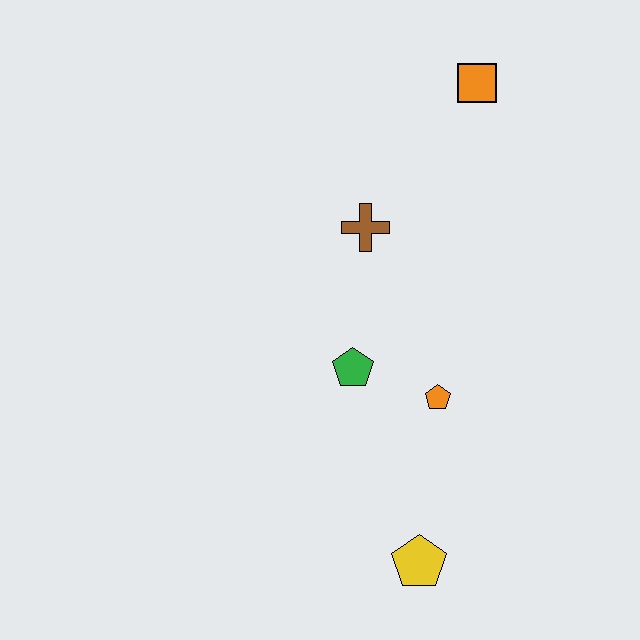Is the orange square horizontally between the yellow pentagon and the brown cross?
No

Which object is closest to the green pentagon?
The orange pentagon is closest to the green pentagon.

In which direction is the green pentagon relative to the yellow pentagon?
The green pentagon is above the yellow pentagon.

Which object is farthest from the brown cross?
The yellow pentagon is farthest from the brown cross.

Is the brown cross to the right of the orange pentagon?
No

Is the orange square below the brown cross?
No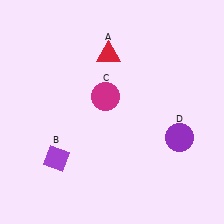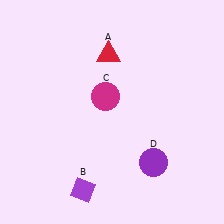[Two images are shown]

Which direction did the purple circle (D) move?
The purple circle (D) moved left.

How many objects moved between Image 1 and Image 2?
2 objects moved between the two images.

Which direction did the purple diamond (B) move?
The purple diamond (B) moved down.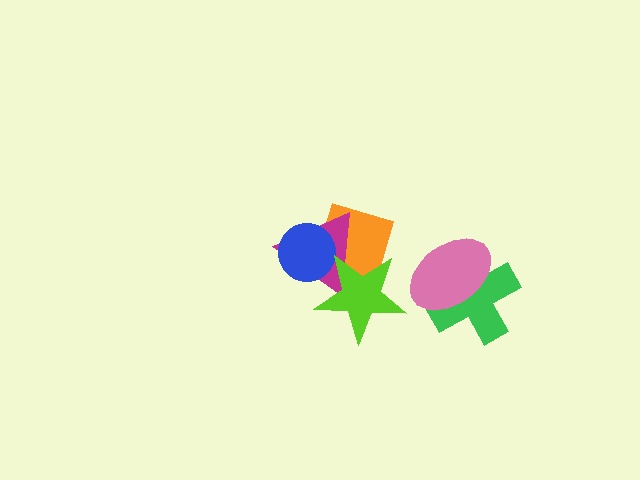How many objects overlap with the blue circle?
3 objects overlap with the blue circle.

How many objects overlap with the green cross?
1 object overlaps with the green cross.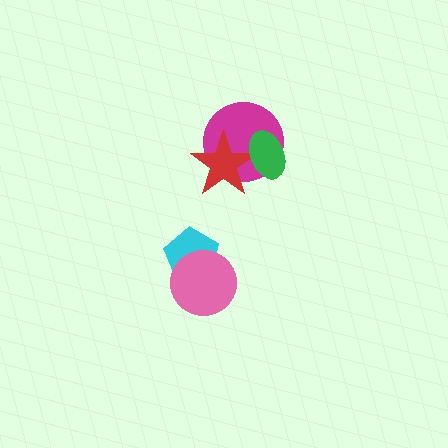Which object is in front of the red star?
The green ellipse is in front of the red star.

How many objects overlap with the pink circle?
1 object overlaps with the pink circle.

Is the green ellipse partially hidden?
No, no other shape covers it.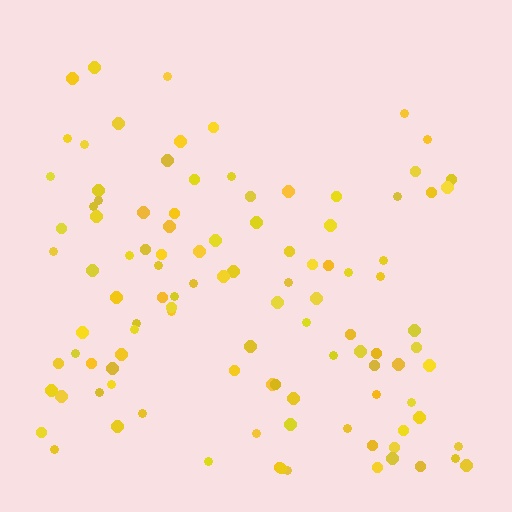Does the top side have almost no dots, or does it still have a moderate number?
Still a moderate number, just noticeably fewer than the bottom.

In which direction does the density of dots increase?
From top to bottom, with the bottom side densest.